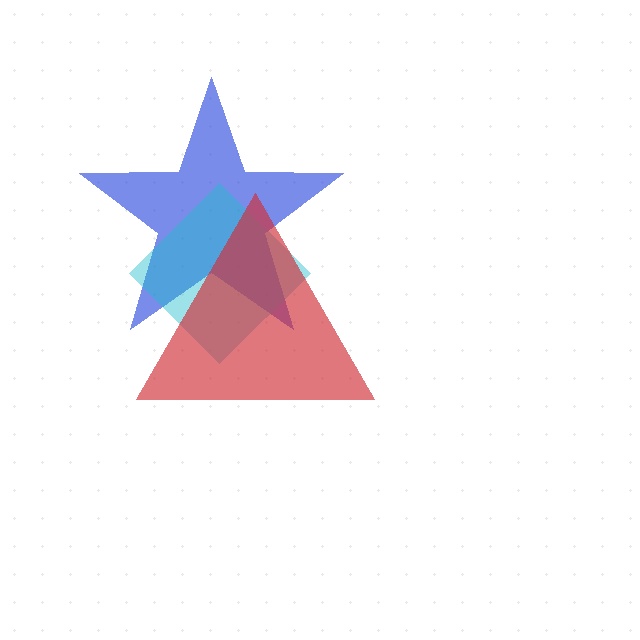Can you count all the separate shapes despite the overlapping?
Yes, there are 3 separate shapes.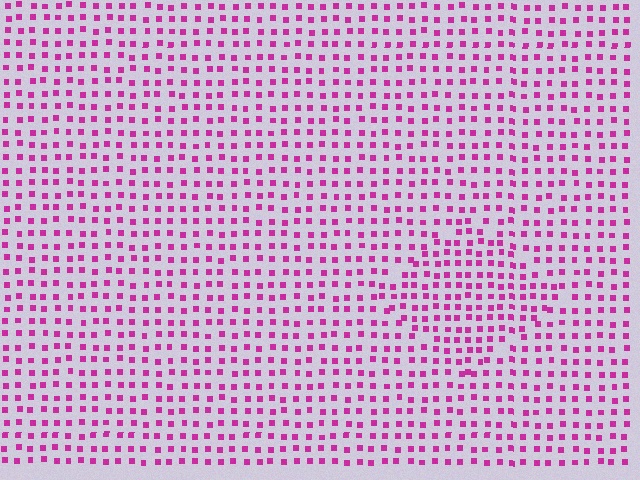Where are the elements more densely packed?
The elements are more densely packed inside the diamond boundary.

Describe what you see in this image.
The image contains small magenta elements arranged at two different densities. A diamond-shaped region is visible where the elements are more densely packed than the surrounding area.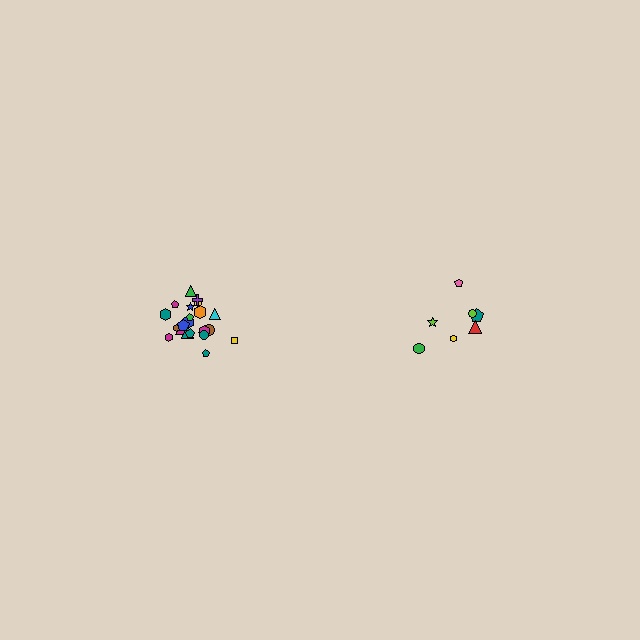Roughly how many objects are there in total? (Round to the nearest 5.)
Roughly 30 objects in total.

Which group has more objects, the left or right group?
The left group.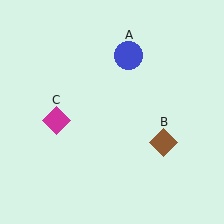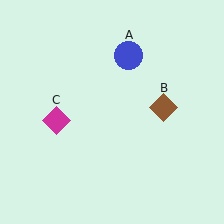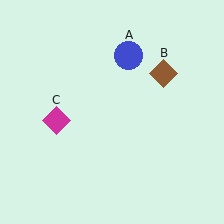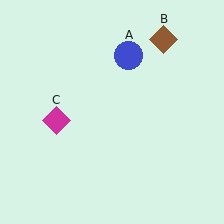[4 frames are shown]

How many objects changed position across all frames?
1 object changed position: brown diamond (object B).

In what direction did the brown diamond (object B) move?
The brown diamond (object B) moved up.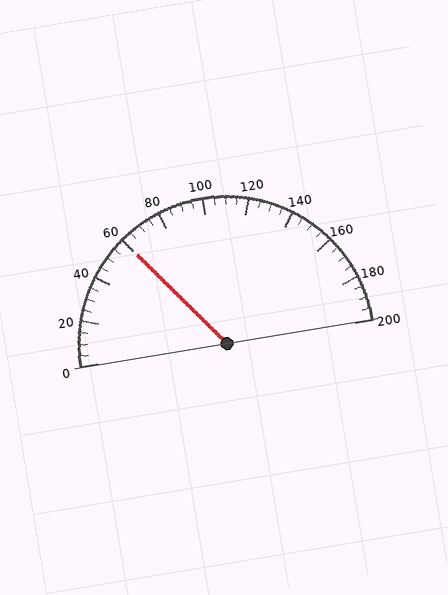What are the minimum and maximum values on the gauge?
The gauge ranges from 0 to 200.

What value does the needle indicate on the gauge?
The needle indicates approximately 60.